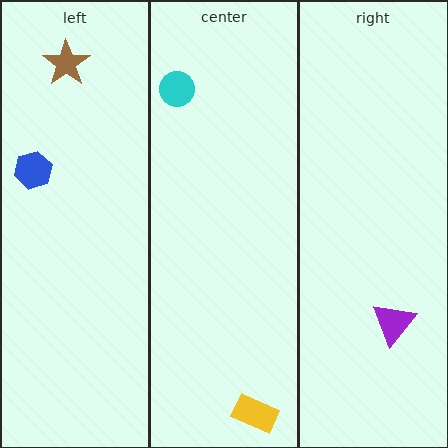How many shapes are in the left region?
2.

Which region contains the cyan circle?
The center region.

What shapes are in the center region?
The yellow rectangle, the cyan circle.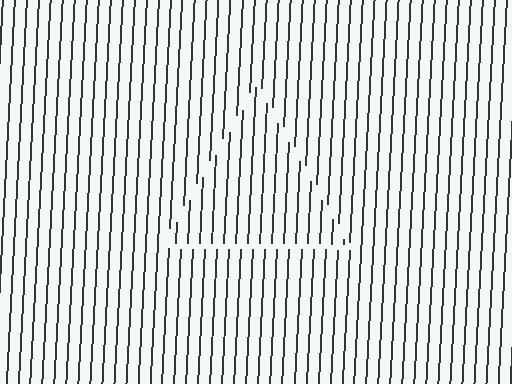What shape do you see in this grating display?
An illusory triangle. The interior of the shape contains the same grating, shifted by half a period — the contour is defined by the phase discontinuity where line-ends from the inner and outer gratings abut.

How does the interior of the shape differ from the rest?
The interior of the shape contains the same grating, shifted by half a period — the contour is defined by the phase discontinuity where line-ends from the inner and outer gratings abut.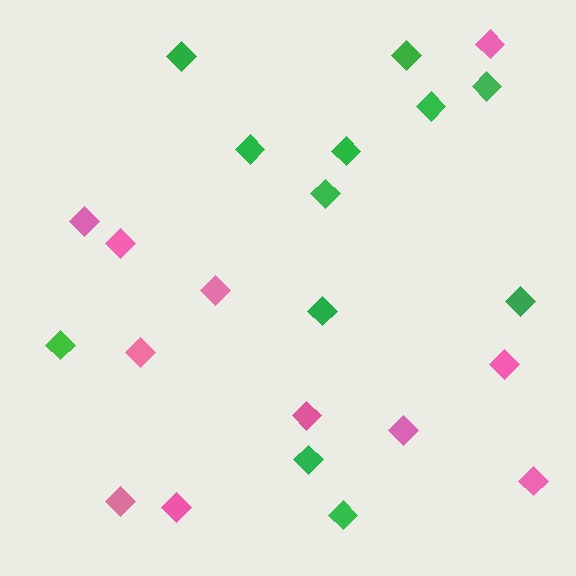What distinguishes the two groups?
There are 2 groups: one group of green diamonds (12) and one group of pink diamonds (11).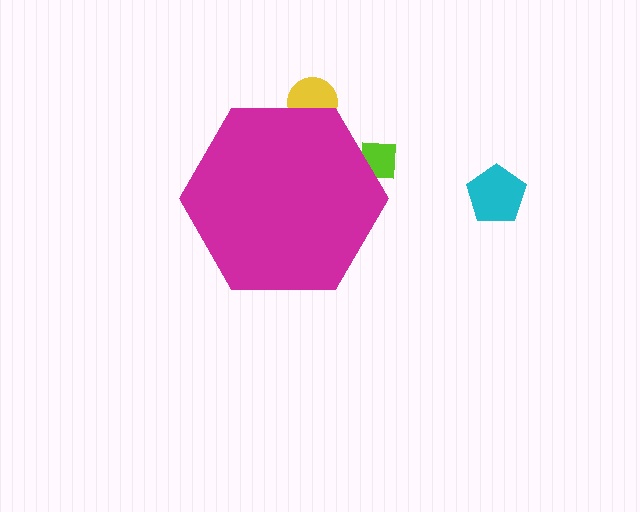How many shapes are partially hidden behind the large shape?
2 shapes are partially hidden.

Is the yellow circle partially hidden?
Yes, the yellow circle is partially hidden behind the magenta hexagon.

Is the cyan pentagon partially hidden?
No, the cyan pentagon is fully visible.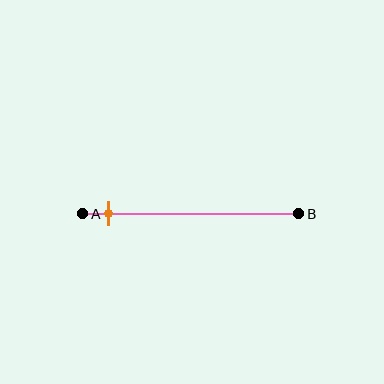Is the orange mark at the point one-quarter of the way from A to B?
No, the mark is at about 10% from A, not at the 25% one-quarter point.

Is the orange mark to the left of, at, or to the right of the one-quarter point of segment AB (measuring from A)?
The orange mark is to the left of the one-quarter point of segment AB.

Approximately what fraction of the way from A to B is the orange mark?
The orange mark is approximately 10% of the way from A to B.